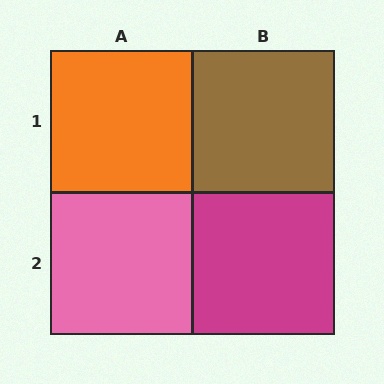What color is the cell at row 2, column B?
Magenta.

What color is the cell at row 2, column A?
Pink.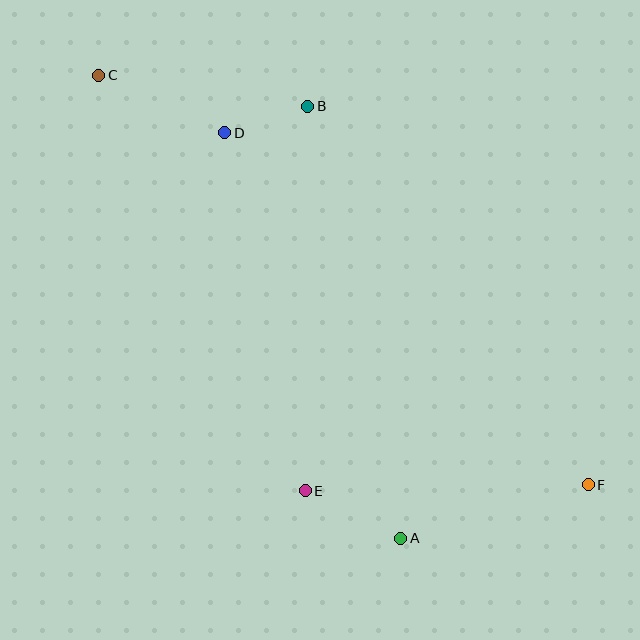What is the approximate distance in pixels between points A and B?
The distance between A and B is approximately 442 pixels.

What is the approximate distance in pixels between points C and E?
The distance between C and E is approximately 464 pixels.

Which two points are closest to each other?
Points B and D are closest to each other.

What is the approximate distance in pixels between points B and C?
The distance between B and C is approximately 211 pixels.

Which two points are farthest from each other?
Points C and F are farthest from each other.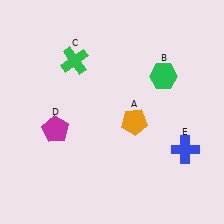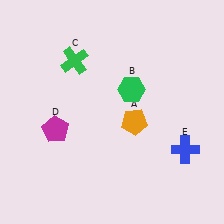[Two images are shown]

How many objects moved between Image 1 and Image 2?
1 object moved between the two images.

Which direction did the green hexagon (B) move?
The green hexagon (B) moved left.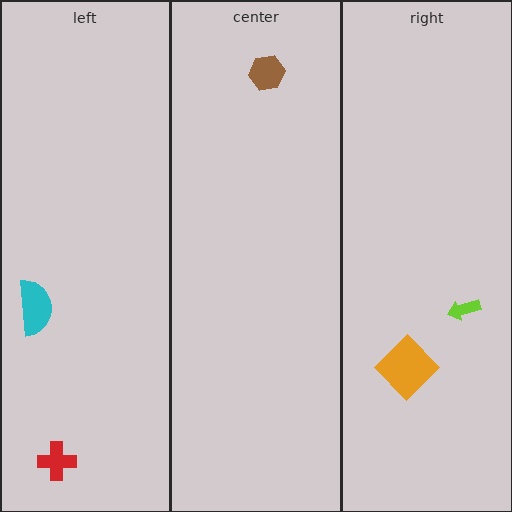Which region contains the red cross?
The left region.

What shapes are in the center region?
The brown hexagon.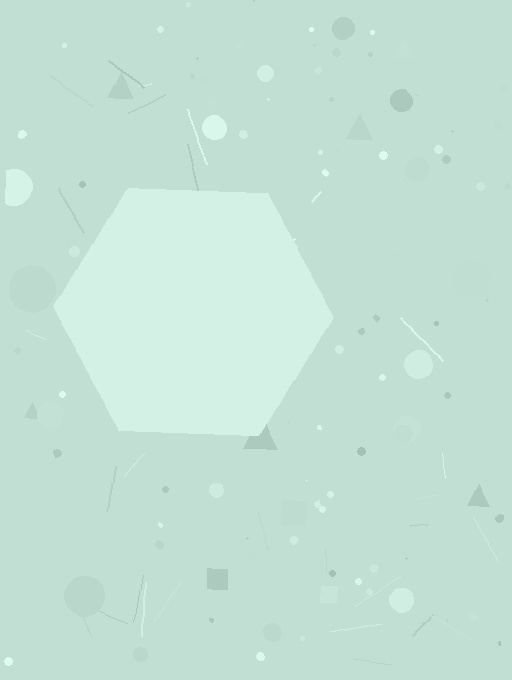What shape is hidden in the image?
A hexagon is hidden in the image.